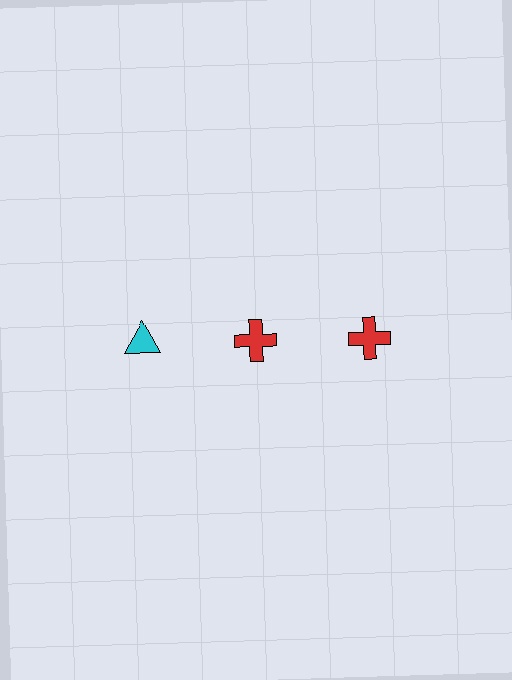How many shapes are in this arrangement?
There are 3 shapes arranged in a grid pattern.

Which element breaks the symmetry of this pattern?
The cyan triangle in the top row, leftmost column breaks the symmetry. All other shapes are red crosses.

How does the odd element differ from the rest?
It differs in both color (cyan instead of red) and shape (triangle instead of cross).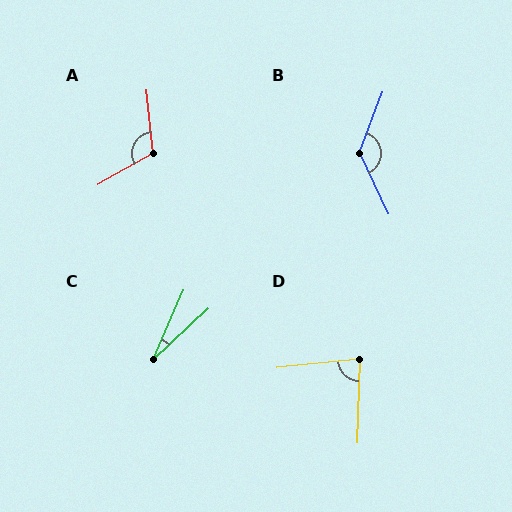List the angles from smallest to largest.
C (24°), D (82°), A (114°), B (134°).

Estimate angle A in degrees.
Approximately 114 degrees.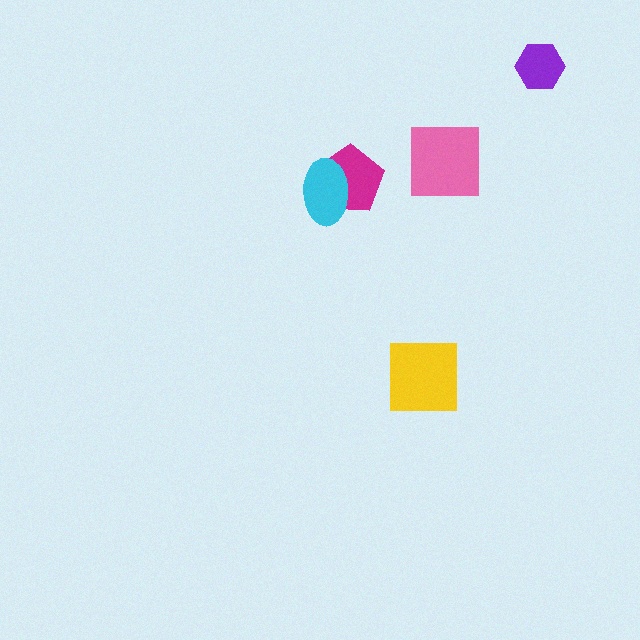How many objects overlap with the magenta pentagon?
1 object overlaps with the magenta pentagon.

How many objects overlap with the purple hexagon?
0 objects overlap with the purple hexagon.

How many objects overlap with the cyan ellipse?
1 object overlaps with the cyan ellipse.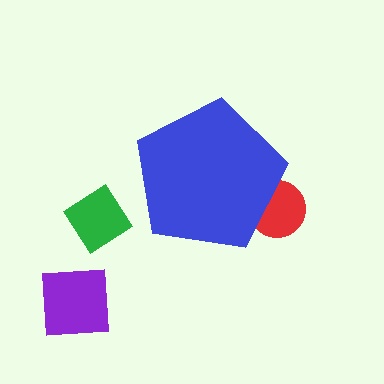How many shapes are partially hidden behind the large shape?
1 shape is partially hidden.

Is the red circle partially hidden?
Yes, the red circle is partially hidden behind the blue pentagon.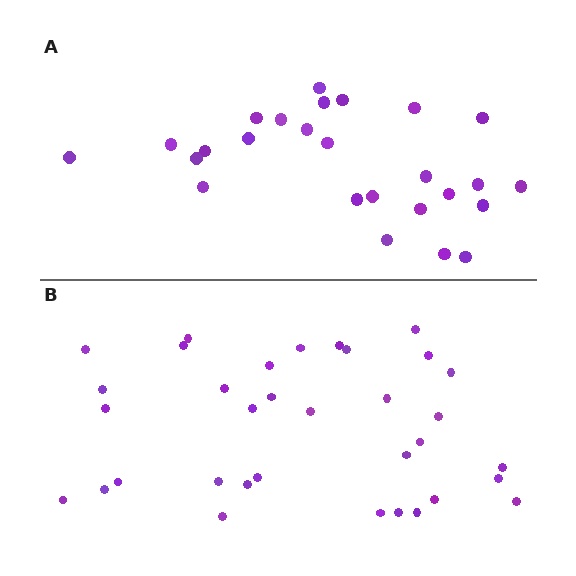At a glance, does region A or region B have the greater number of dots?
Region B (the bottom region) has more dots.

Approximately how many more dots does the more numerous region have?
Region B has roughly 8 or so more dots than region A.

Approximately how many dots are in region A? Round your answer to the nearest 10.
About 30 dots. (The exact count is 26, which rounds to 30.)